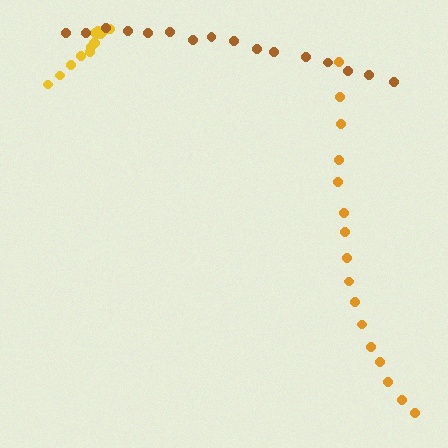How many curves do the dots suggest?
There are 3 distinct paths.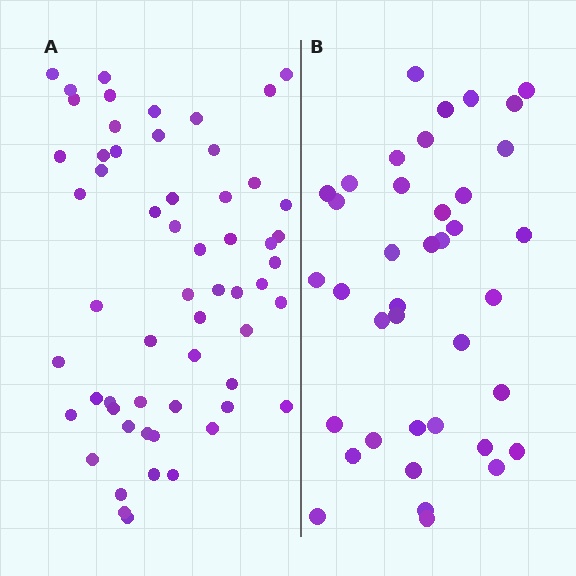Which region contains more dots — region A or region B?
Region A (the left region) has more dots.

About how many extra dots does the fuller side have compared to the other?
Region A has approximately 20 more dots than region B.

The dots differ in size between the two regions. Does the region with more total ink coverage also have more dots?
No. Region B has more total ink coverage because its dots are larger, but region A actually contains more individual dots. Total area can be misleading — the number of items is what matters here.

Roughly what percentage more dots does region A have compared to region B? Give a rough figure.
About 50% more.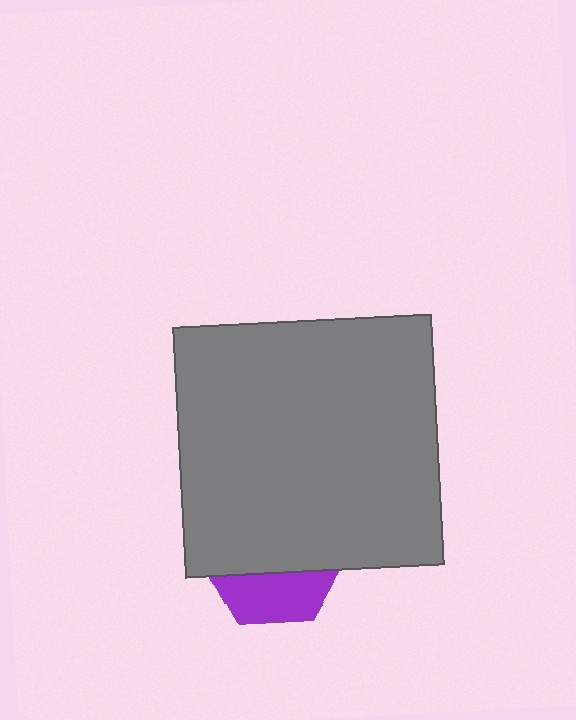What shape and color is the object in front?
The object in front is a gray rectangle.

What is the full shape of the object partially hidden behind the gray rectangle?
The partially hidden object is a purple hexagon.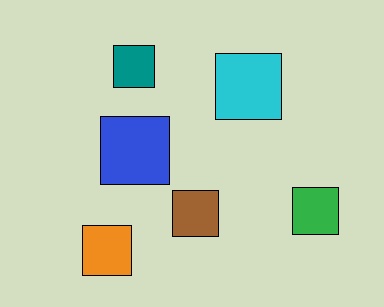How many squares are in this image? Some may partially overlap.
There are 6 squares.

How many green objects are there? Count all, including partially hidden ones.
There is 1 green object.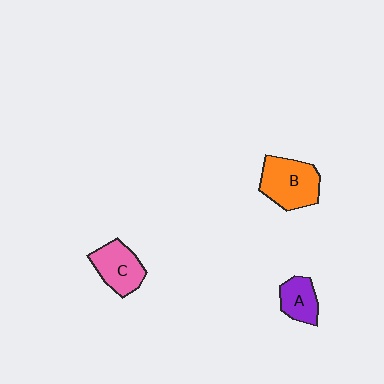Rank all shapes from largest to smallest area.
From largest to smallest: B (orange), C (pink), A (purple).